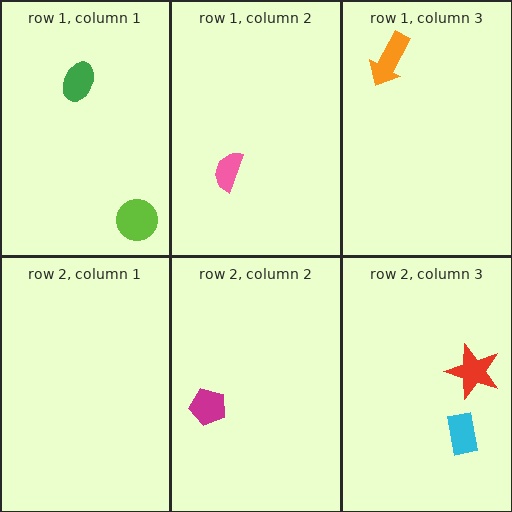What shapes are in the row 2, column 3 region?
The cyan rectangle, the red star.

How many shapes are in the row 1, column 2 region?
1.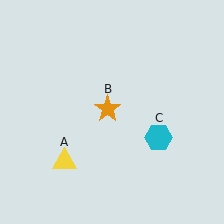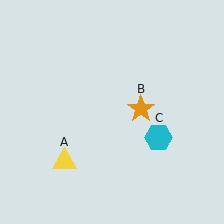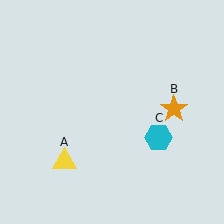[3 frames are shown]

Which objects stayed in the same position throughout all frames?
Yellow triangle (object A) and cyan hexagon (object C) remained stationary.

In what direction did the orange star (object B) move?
The orange star (object B) moved right.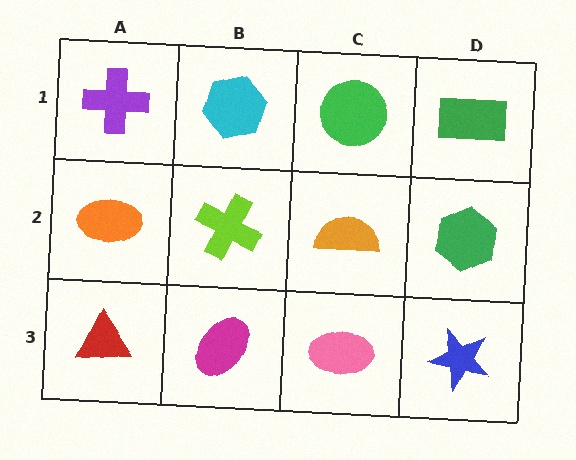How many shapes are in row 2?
4 shapes.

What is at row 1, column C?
A green circle.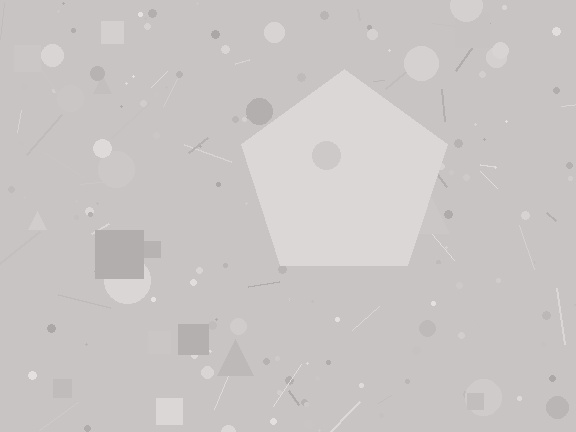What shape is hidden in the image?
A pentagon is hidden in the image.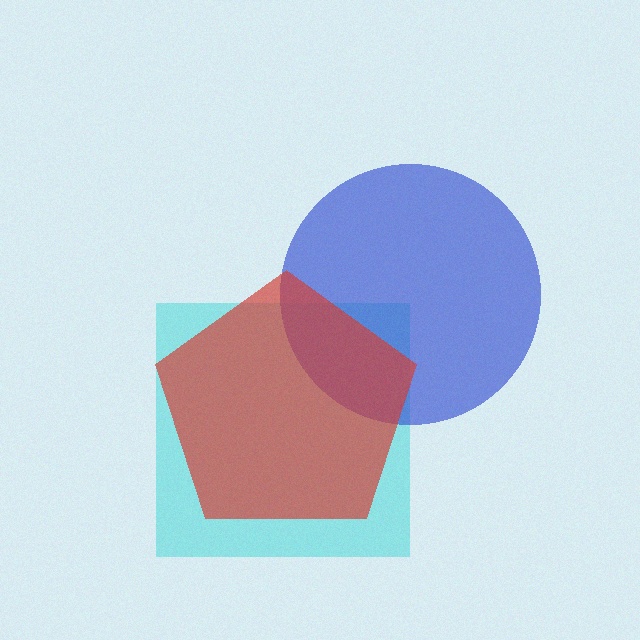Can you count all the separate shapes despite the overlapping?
Yes, there are 3 separate shapes.